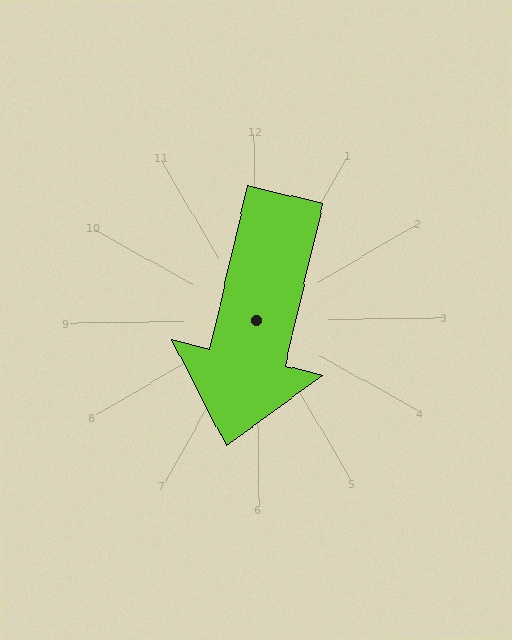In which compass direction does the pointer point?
South.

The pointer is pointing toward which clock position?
Roughly 6 o'clock.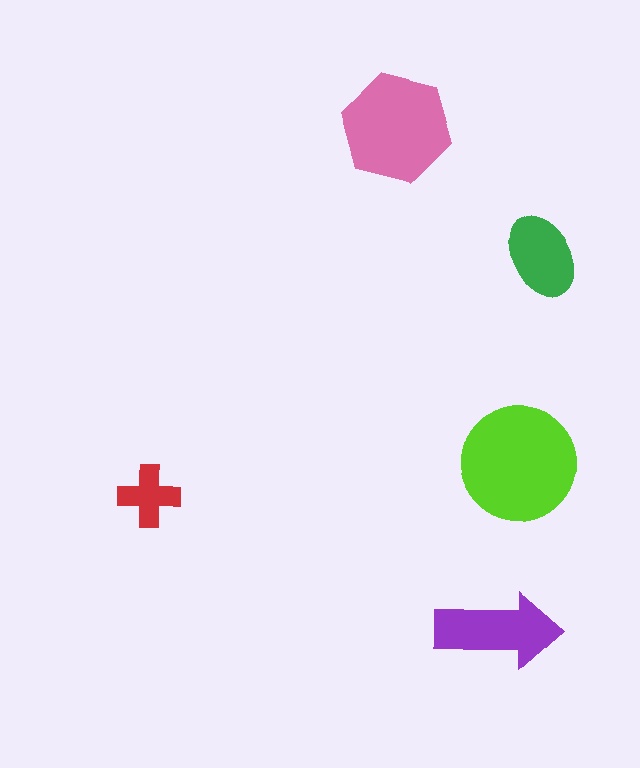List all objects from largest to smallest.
The lime circle, the pink hexagon, the purple arrow, the green ellipse, the red cross.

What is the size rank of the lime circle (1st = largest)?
1st.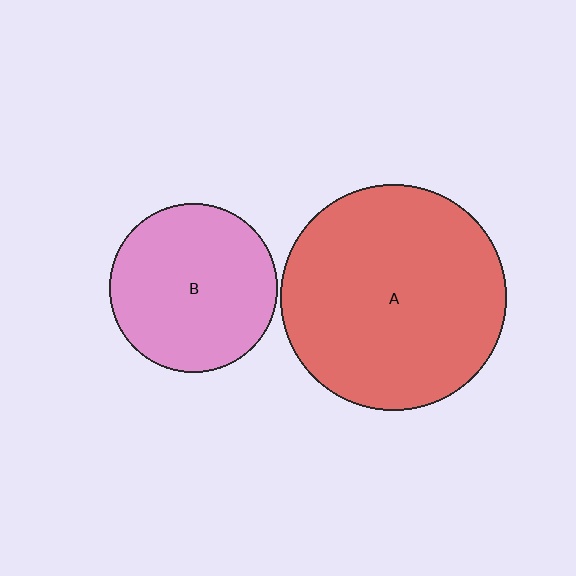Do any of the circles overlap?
No, none of the circles overlap.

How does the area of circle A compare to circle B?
Approximately 1.8 times.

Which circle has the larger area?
Circle A (red).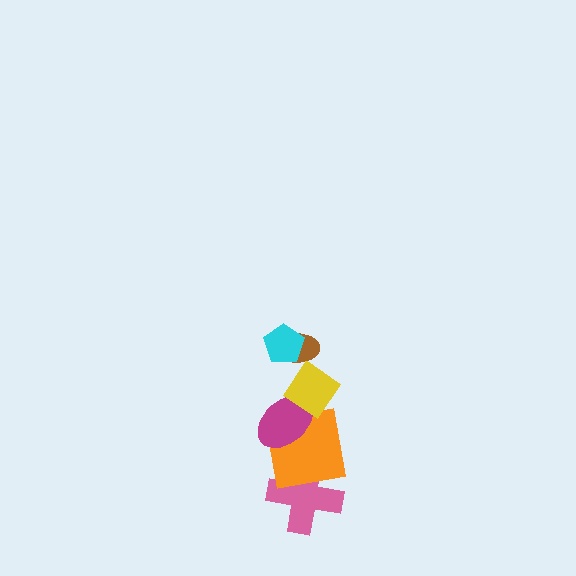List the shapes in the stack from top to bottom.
From top to bottom: the cyan pentagon, the brown ellipse, the yellow diamond, the magenta ellipse, the orange square, the pink cross.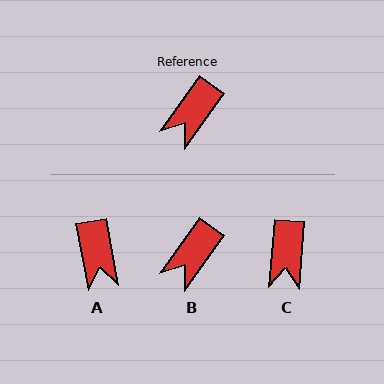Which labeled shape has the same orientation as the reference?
B.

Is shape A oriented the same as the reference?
No, it is off by about 46 degrees.